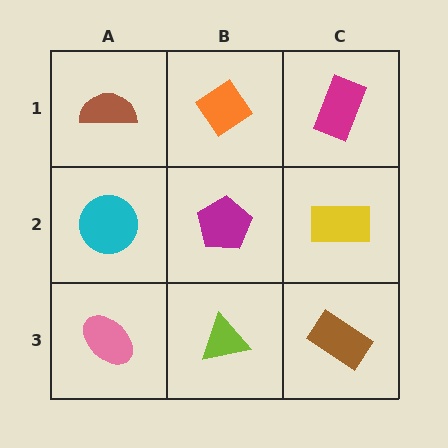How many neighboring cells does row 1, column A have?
2.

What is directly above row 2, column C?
A magenta rectangle.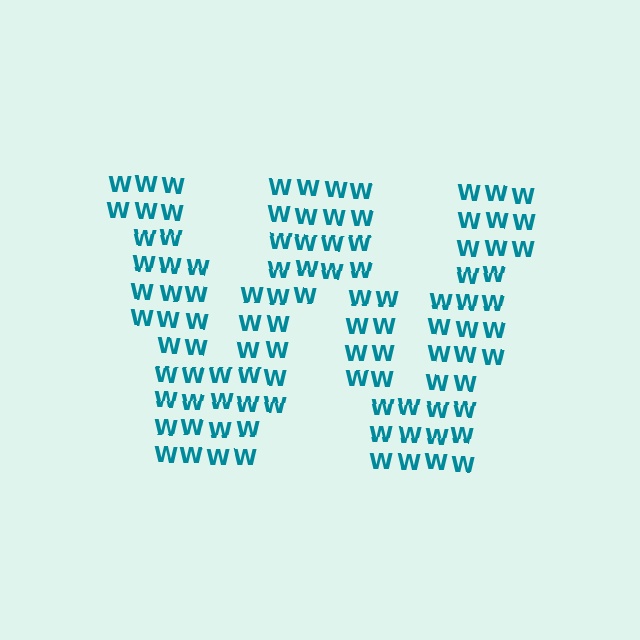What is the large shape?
The large shape is the letter W.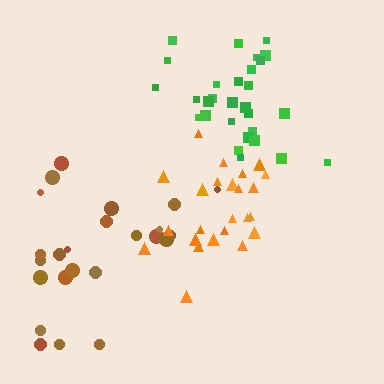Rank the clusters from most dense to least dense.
orange, green, brown.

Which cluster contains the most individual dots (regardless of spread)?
Green (29).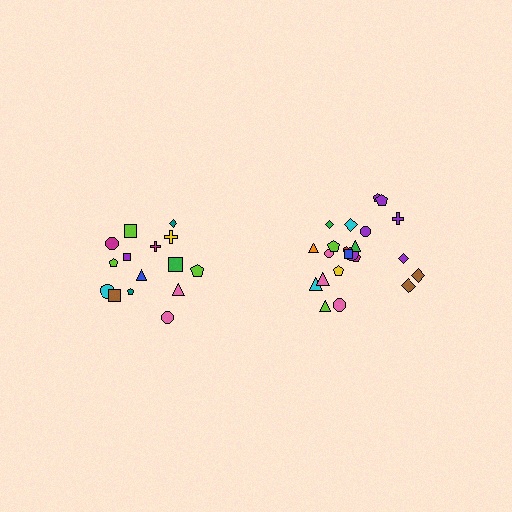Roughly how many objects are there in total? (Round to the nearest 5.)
Roughly 35 objects in total.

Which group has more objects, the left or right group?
The right group.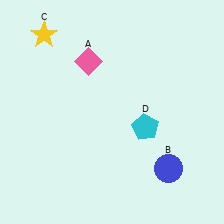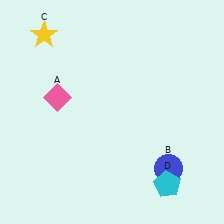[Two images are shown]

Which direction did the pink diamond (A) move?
The pink diamond (A) moved down.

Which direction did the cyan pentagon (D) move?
The cyan pentagon (D) moved down.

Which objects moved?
The objects that moved are: the pink diamond (A), the cyan pentagon (D).